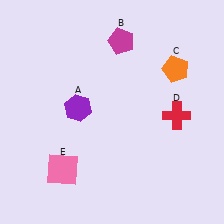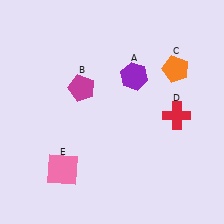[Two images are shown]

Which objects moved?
The objects that moved are: the purple hexagon (A), the magenta pentagon (B).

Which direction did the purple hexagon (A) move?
The purple hexagon (A) moved right.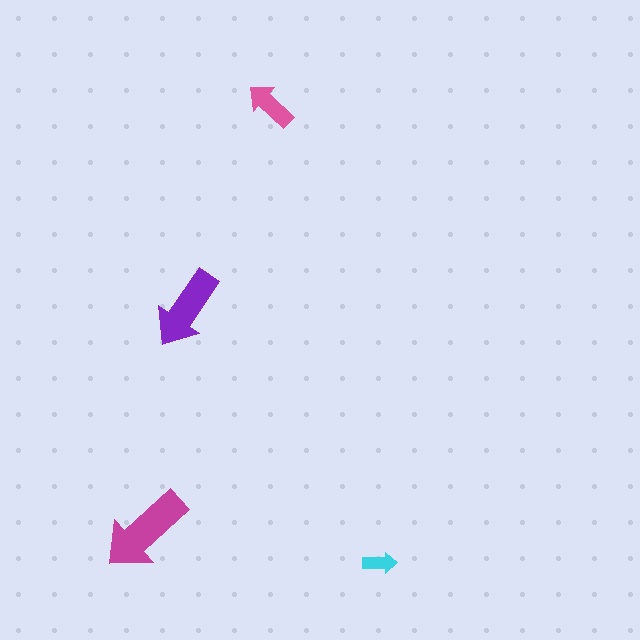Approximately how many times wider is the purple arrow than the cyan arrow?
About 2.5 times wider.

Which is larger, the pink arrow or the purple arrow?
The purple one.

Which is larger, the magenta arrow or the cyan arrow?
The magenta one.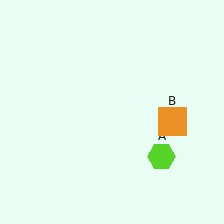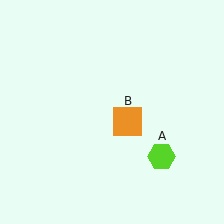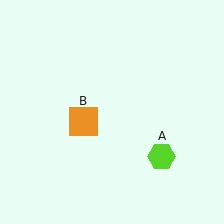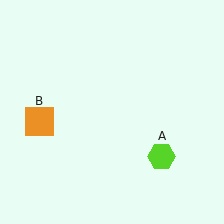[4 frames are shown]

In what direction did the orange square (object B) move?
The orange square (object B) moved left.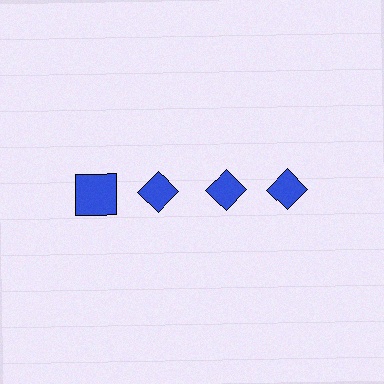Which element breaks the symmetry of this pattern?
The blue square in the top row, leftmost column breaks the symmetry. All other shapes are blue diamonds.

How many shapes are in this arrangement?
There are 4 shapes arranged in a grid pattern.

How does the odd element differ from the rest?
It has a different shape: square instead of diamond.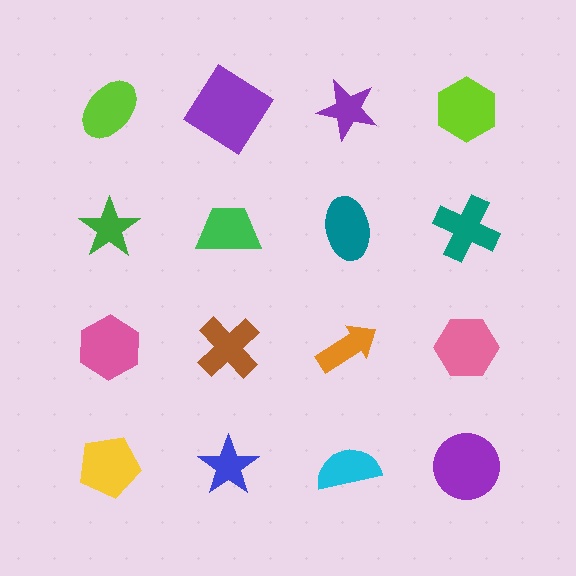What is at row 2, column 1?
A green star.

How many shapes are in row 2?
4 shapes.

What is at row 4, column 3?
A cyan semicircle.